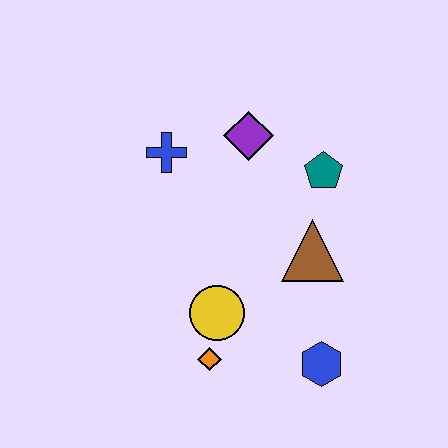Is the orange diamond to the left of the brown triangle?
Yes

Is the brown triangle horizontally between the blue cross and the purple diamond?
No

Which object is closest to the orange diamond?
The yellow circle is closest to the orange diamond.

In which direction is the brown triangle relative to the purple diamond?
The brown triangle is below the purple diamond.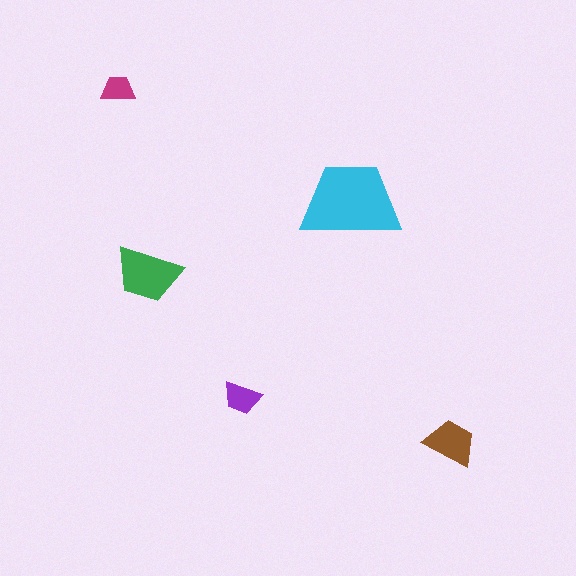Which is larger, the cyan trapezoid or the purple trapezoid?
The cyan one.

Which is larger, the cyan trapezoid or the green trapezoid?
The cyan one.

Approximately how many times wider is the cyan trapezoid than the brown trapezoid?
About 2 times wider.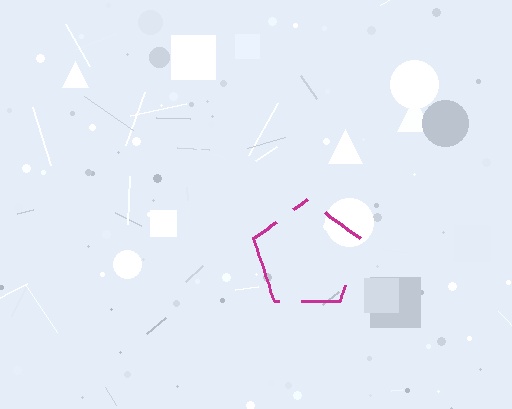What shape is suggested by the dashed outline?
The dashed outline suggests a pentagon.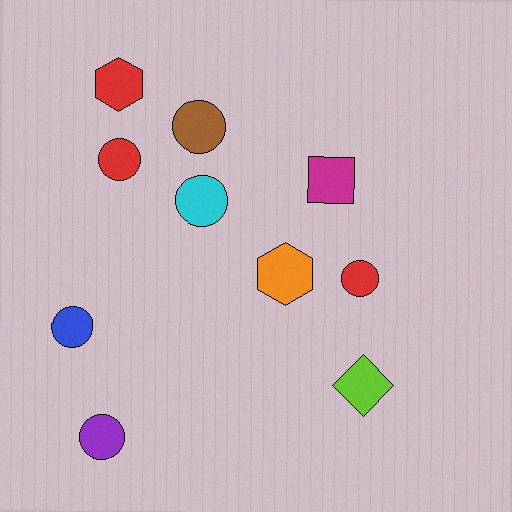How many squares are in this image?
There is 1 square.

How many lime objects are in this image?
There is 1 lime object.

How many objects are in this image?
There are 10 objects.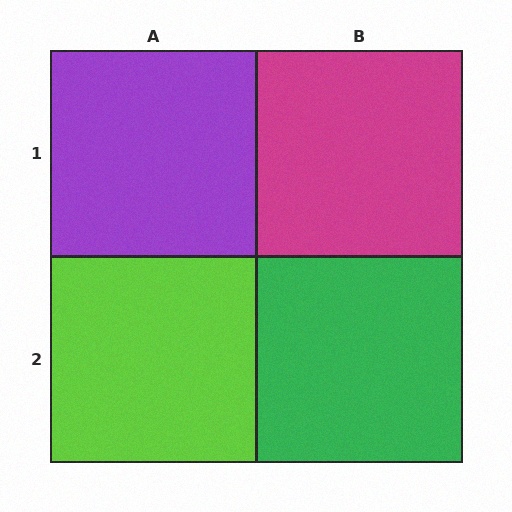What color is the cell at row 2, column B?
Green.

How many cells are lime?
1 cell is lime.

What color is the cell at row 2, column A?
Lime.